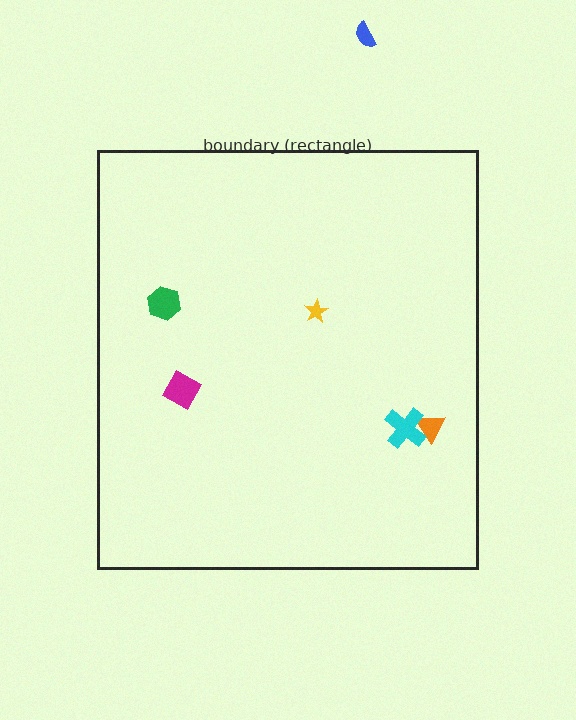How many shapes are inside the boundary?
5 inside, 1 outside.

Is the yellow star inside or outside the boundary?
Inside.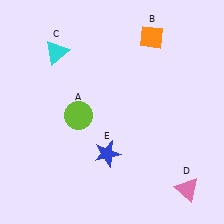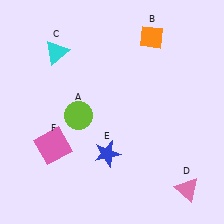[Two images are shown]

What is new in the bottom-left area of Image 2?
A pink square (F) was added in the bottom-left area of Image 2.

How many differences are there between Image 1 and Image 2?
There is 1 difference between the two images.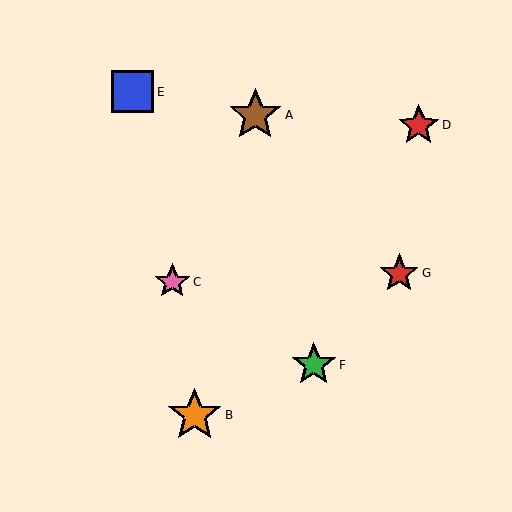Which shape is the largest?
The orange star (labeled B) is the largest.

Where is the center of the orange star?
The center of the orange star is at (195, 415).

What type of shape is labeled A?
Shape A is a brown star.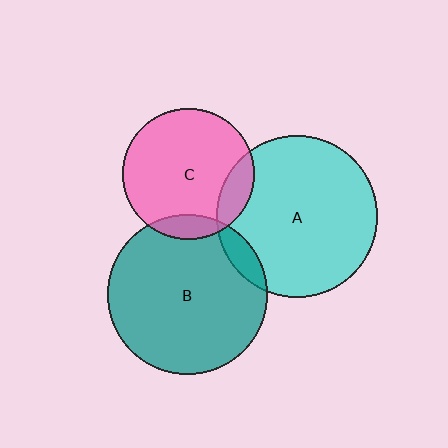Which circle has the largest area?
Circle A (cyan).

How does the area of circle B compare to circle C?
Approximately 1.5 times.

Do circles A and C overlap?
Yes.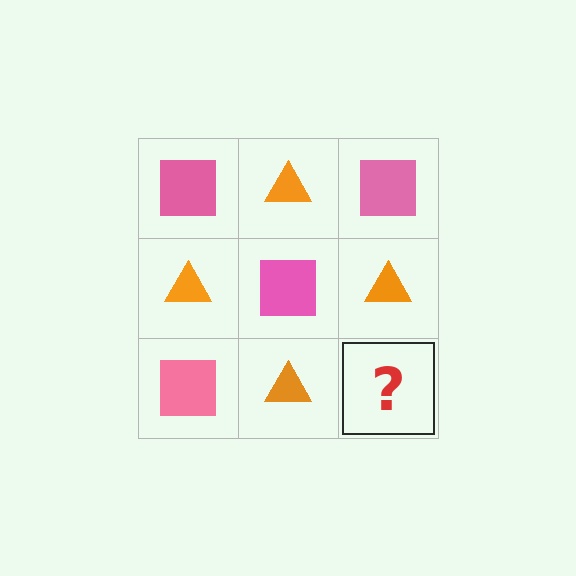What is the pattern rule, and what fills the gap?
The rule is that it alternates pink square and orange triangle in a checkerboard pattern. The gap should be filled with a pink square.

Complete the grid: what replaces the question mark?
The question mark should be replaced with a pink square.